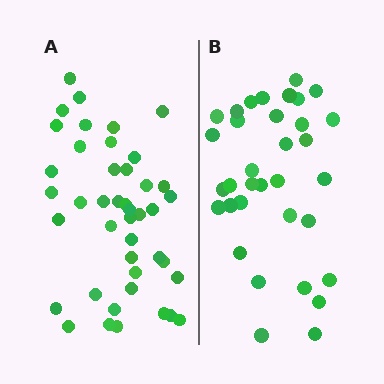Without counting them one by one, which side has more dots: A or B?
Region A (the left region) has more dots.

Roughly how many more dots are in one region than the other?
Region A has roughly 8 or so more dots than region B.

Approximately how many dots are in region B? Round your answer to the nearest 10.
About 30 dots. (The exact count is 34, which rounds to 30.)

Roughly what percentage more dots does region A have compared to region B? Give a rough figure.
About 25% more.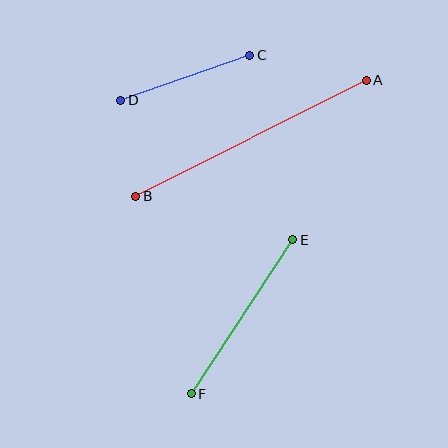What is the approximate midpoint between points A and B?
The midpoint is at approximately (251, 138) pixels.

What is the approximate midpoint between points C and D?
The midpoint is at approximately (185, 78) pixels.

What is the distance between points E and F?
The distance is approximately 184 pixels.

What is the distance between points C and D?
The distance is approximately 137 pixels.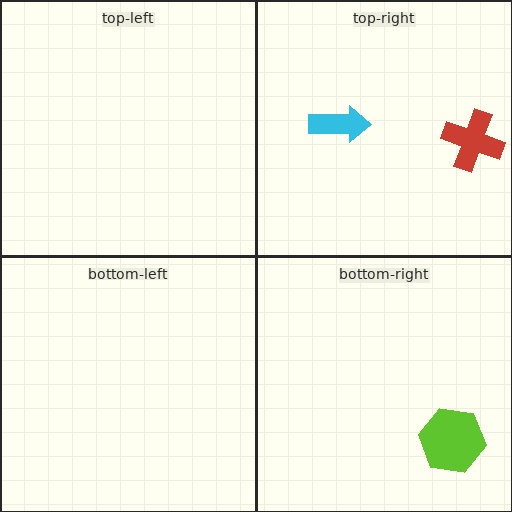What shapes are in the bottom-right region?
The lime hexagon.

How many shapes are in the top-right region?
2.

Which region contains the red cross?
The top-right region.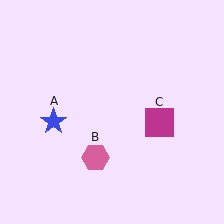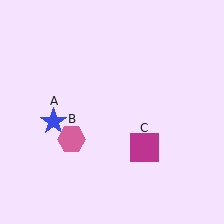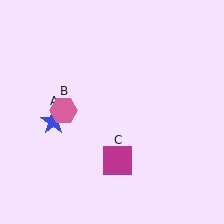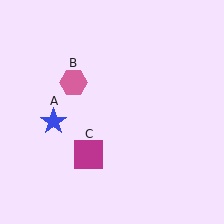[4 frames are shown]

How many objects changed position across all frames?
2 objects changed position: pink hexagon (object B), magenta square (object C).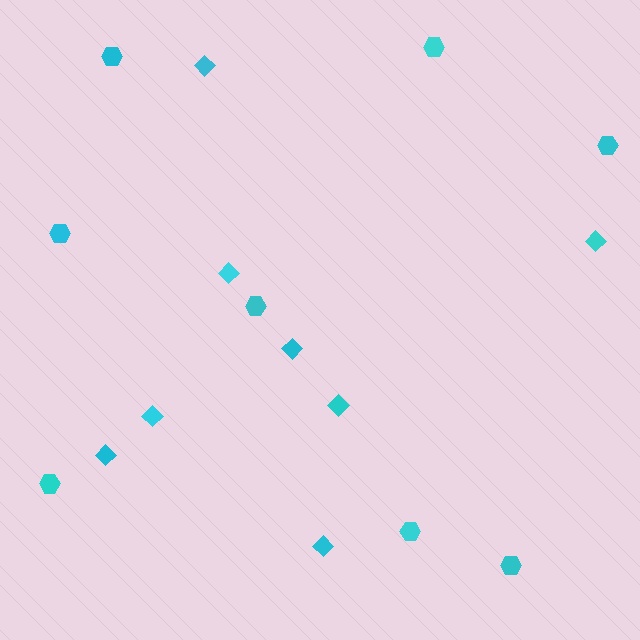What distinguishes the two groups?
There are 2 groups: one group of hexagons (8) and one group of diamonds (8).